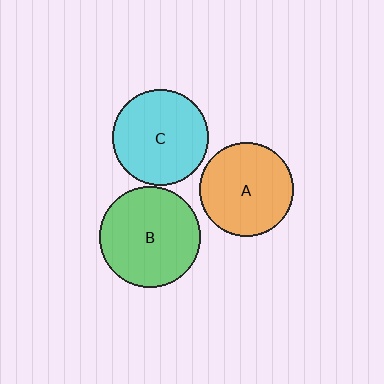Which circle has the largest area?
Circle B (green).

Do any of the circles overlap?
No, none of the circles overlap.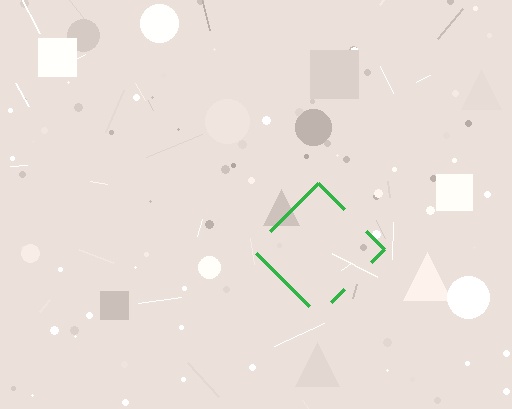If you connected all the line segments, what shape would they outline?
They would outline a diamond.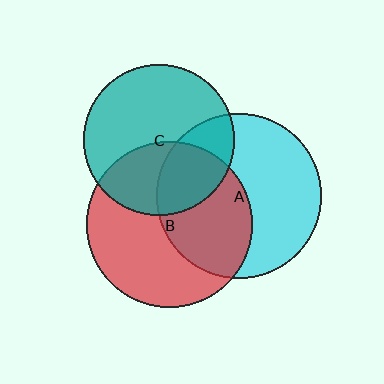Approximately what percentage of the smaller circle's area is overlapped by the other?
Approximately 30%.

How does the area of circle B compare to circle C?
Approximately 1.2 times.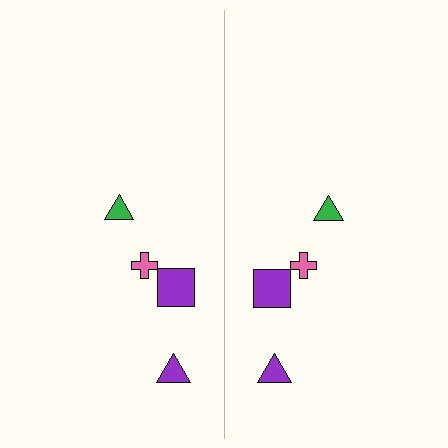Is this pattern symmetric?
Yes, this pattern has bilateral (reflection) symmetry.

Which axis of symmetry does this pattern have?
The pattern has a vertical axis of symmetry running through the center of the image.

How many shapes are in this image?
There are 8 shapes in this image.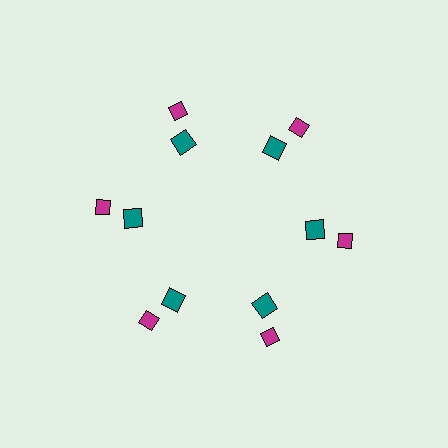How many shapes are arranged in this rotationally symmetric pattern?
There are 12 shapes, arranged in 6 groups of 2.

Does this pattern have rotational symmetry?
Yes, this pattern has 6-fold rotational symmetry. It looks the same after rotating 60 degrees around the center.